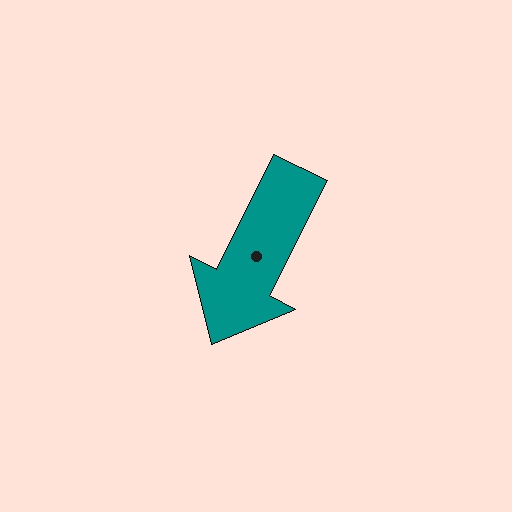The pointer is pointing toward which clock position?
Roughly 7 o'clock.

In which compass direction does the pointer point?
Southwest.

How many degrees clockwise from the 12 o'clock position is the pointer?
Approximately 207 degrees.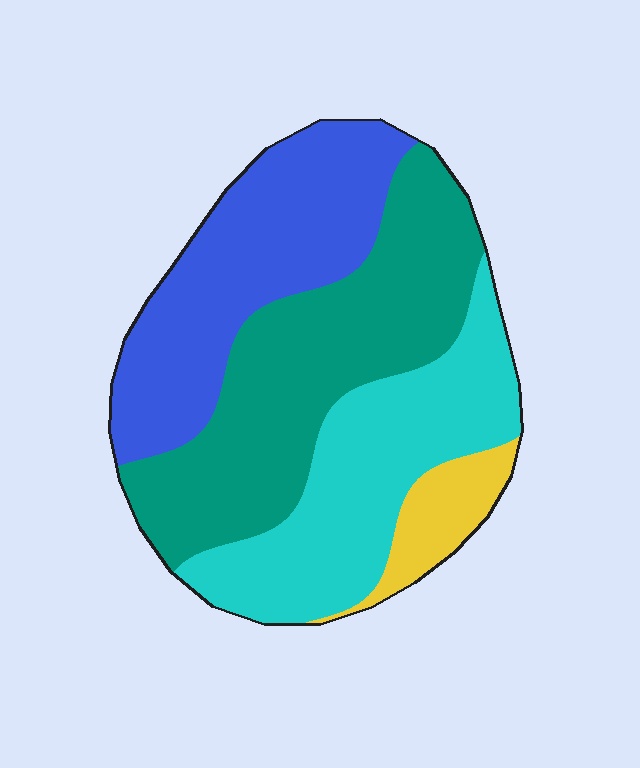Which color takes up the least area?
Yellow, at roughly 5%.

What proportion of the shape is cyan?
Cyan covers 28% of the shape.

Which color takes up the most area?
Teal, at roughly 35%.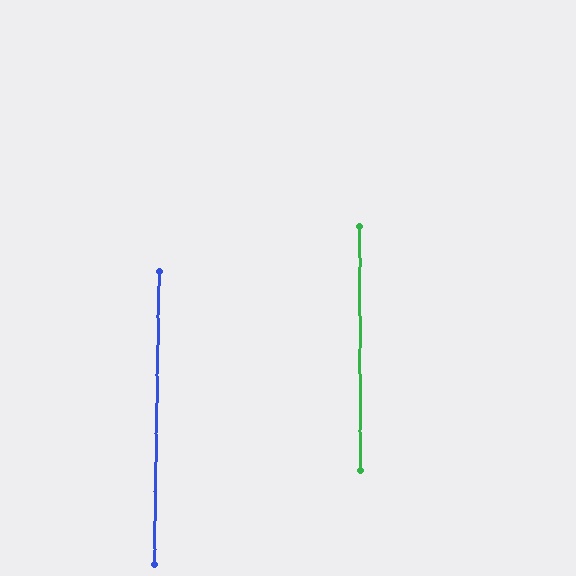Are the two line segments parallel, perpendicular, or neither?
Parallel — their directions differ by only 1.4°.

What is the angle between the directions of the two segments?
Approximately 1 degree.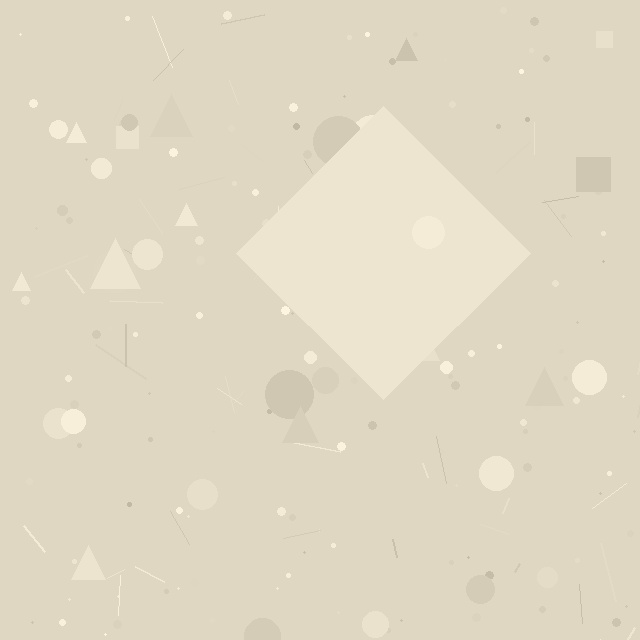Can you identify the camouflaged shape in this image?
The camouflaged shape is a diamond.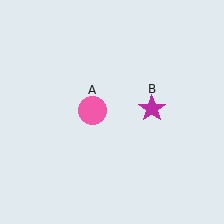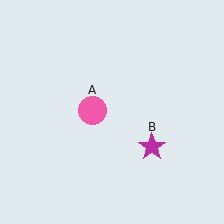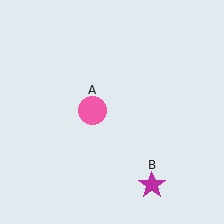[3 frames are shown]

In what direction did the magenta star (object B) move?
The magenta star (object B) moved down.